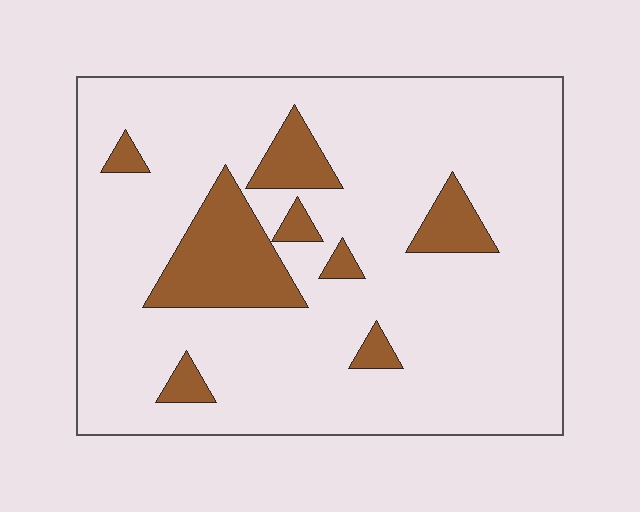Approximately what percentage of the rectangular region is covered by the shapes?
Approximately 15%.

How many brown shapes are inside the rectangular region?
8.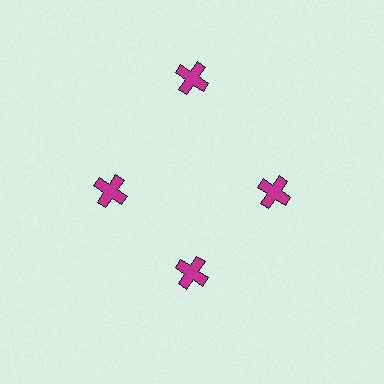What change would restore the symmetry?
The symmetry would be restored by moving it inward, back onto the ring so that all 4 crosses sit at equal angles and equal distance from the center.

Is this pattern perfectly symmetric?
No. The 4 magenta crosses are arranged in a ring, but one element near the 12 o'clock position is pushed outward from the center, breaking the 4-fold rotational symmetry.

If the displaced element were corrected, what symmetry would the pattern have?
It would have 4-fold rotational symmetry — the pattern would map onto itself every 90 degrees.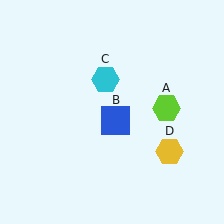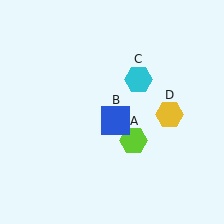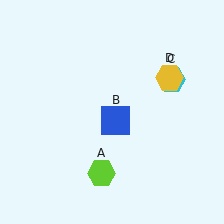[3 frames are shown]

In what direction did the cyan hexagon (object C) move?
The cyan hexagon (object C) moved right.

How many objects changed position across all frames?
3 objects changed position: lime hexagon (object A), cyan hexagon (object C), yellow hexagon (object D).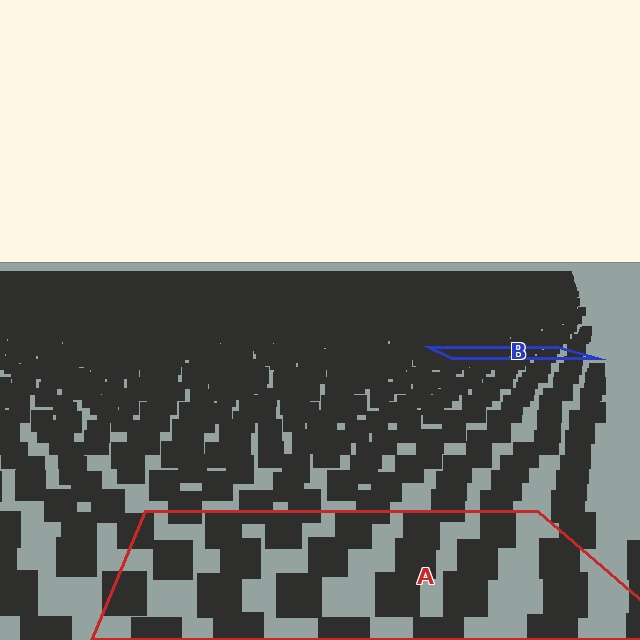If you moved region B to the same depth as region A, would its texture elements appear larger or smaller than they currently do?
They would appear larger. At a closer depth, the same texture elements are projected at a bigger on-screen size.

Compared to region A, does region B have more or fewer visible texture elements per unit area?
Region B has more texture elements per unit area — they are packed more densely because it is farther away.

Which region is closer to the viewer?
Region A is closer. The texture elements there are larger and more spread out.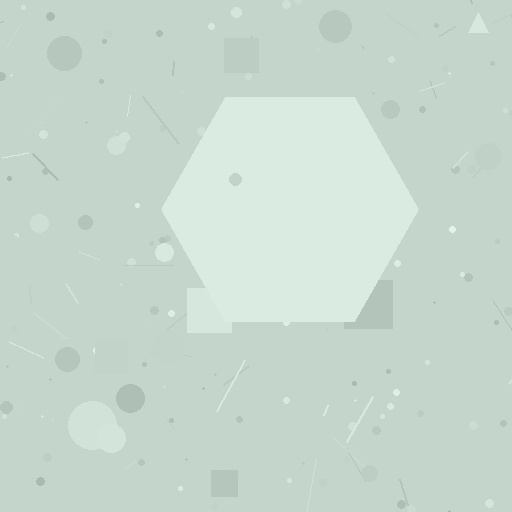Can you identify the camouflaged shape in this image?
The camouflaged shape is a hexagon.